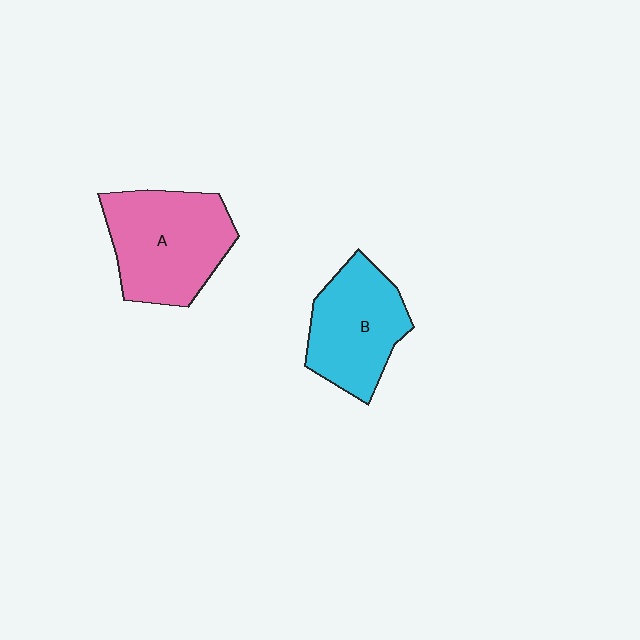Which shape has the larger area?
Shape A (pink).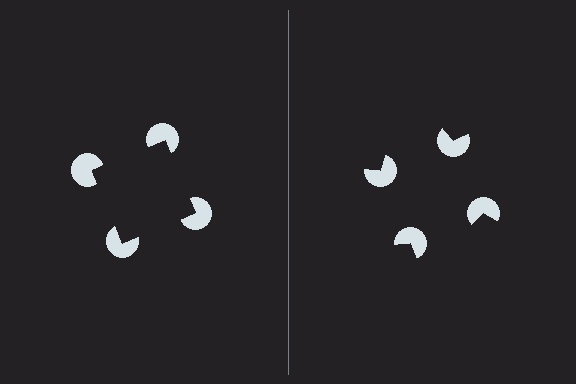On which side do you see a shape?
An illusory square appears on the left side. On the right side the wedge cuts are rotated, so no coherent shape forms.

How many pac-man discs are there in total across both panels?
8 — 4 on each side.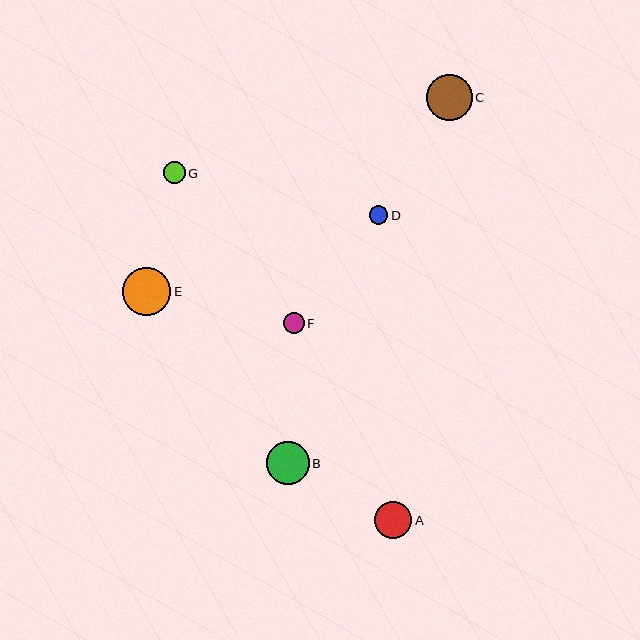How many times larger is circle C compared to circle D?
Circle C is approximately 2.5 times the size of circle D.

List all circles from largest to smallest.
From largest to smallest: E, C, B, A, G, F, D.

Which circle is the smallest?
Circle D is the smallest with a size of approximately 18 pixels.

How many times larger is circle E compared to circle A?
Circle E is approximately 1.3 times the size of circle A.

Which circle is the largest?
Circle E is the largest with a size of approximately 48 pixels.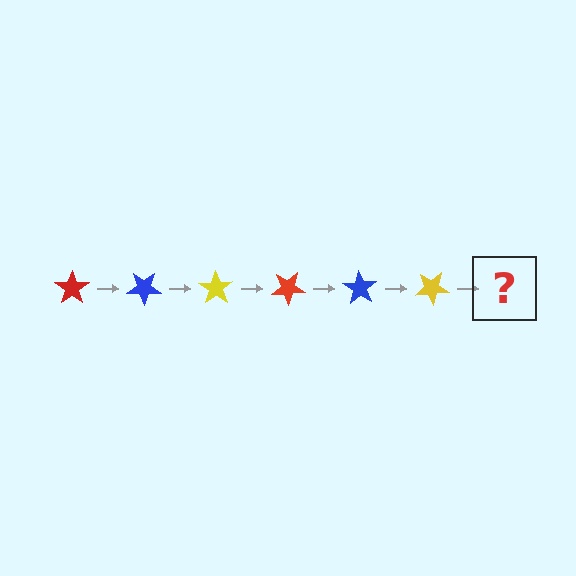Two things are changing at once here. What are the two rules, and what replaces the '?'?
The two rules are that it rotates 35 degrees each step and the color cycles through red, blue, and yellow. The '?' should be a red star, rotated 210 degrees from the start.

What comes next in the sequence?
The next element should be a red star, rotated 210 degrees from the start.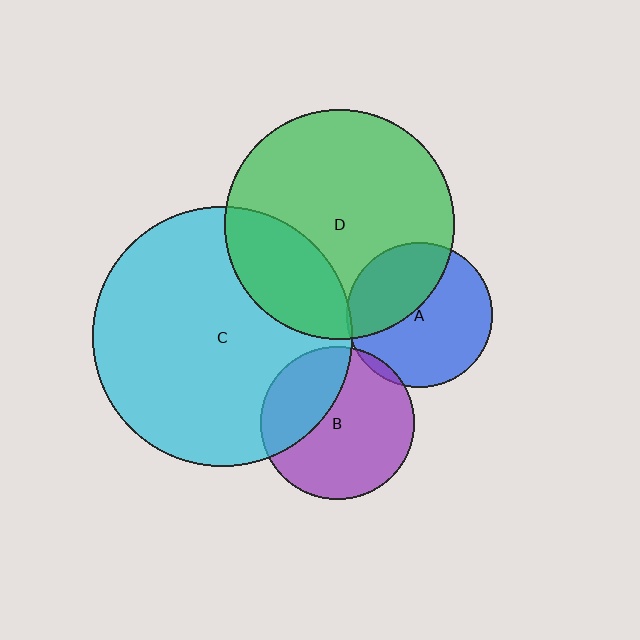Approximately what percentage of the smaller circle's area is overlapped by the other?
Approximately 25%.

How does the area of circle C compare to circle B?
Approximately 2.9 times.